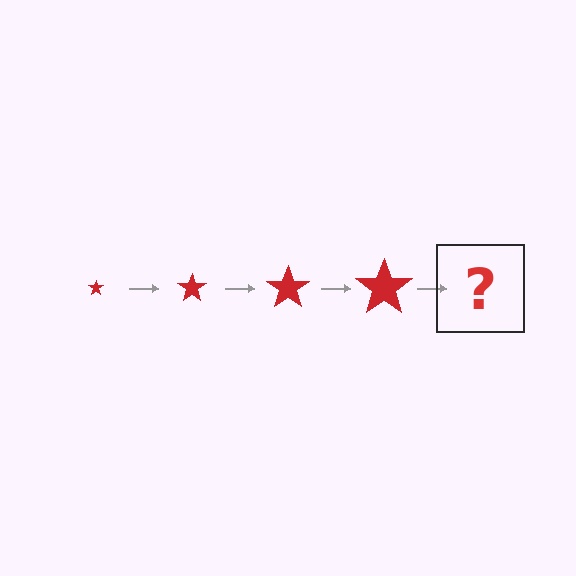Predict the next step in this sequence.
The next step is a red star, larger than the previous one.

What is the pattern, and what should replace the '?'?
The pattern is that the star gets progressively larger each step. The '?' should be a red star, larger than the previous one.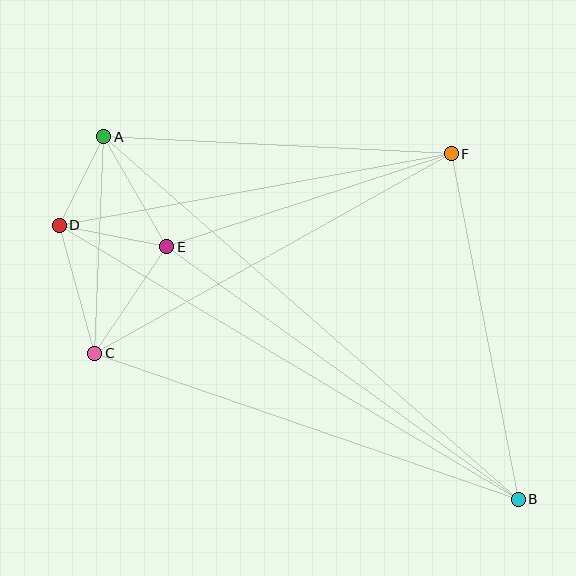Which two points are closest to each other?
Points A and D are closest to each other.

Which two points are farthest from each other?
Points A and B are farthest from each other.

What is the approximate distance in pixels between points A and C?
The distance between A and C is approximately 217 pixels.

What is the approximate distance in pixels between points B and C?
The distance between B and C is approximately 448 pixels.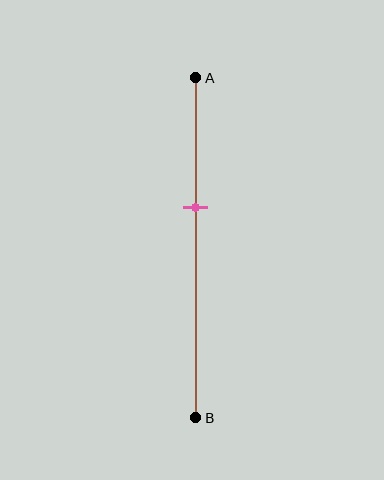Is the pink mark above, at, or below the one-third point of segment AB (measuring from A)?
The pink mark is below the one-third point of segment AB.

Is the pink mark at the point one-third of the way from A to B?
No, the mark is at about 40% from A, not at the 33% one-third point.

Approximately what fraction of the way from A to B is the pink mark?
The pink mark is approximately 40% of the way from A to B.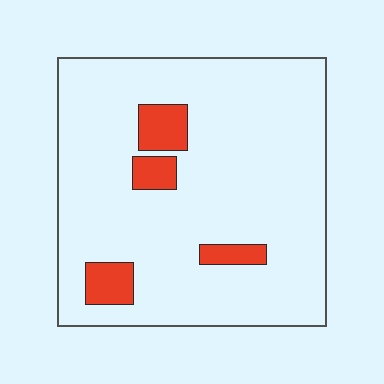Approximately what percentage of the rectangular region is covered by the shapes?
Approximately 10%.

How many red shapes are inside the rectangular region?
4.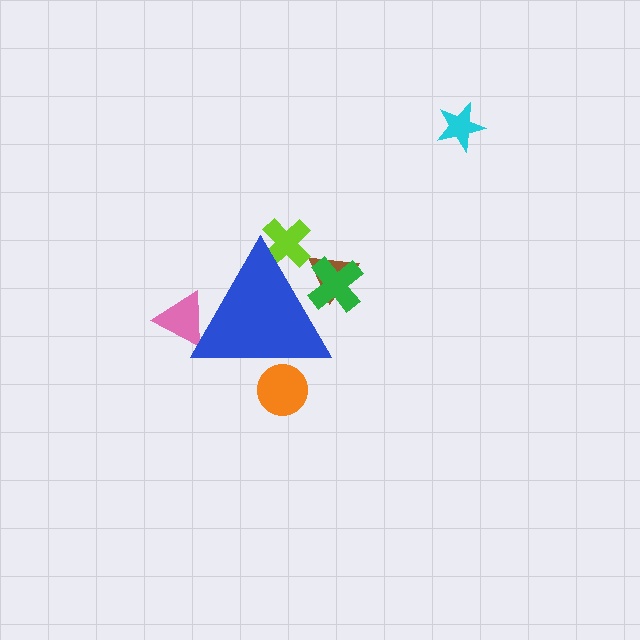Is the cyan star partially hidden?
No, the cyan star is fully visible.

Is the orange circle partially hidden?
Yes, the orange circle is partially hidden behind the blue triangle.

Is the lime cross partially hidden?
Yes, the lime cross is partially hidden behind the blue triangle.